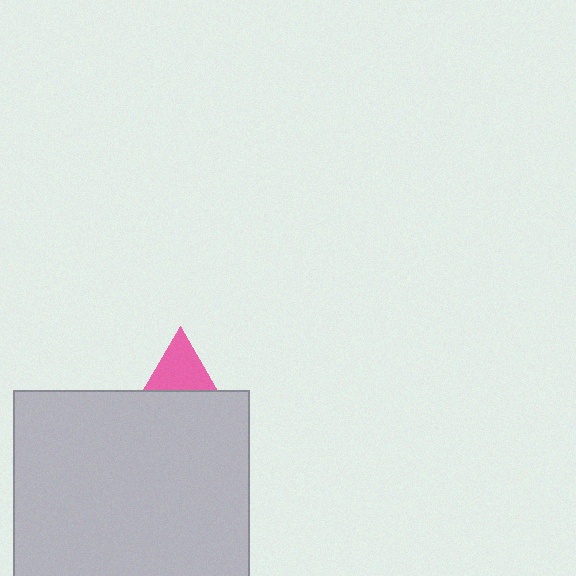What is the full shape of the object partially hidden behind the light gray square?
The partially hidden object is a pink triangle.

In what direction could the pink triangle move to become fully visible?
The pink triangle could move up. That would shift it out from behind the light gray square entirely.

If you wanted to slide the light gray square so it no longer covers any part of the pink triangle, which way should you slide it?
Slide it down — that is the most direct way to separate the two shapes.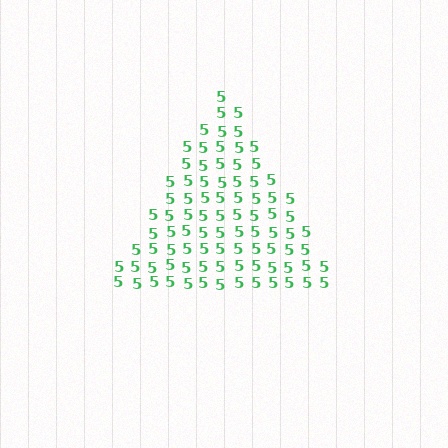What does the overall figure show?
The overall figure shows a triangle.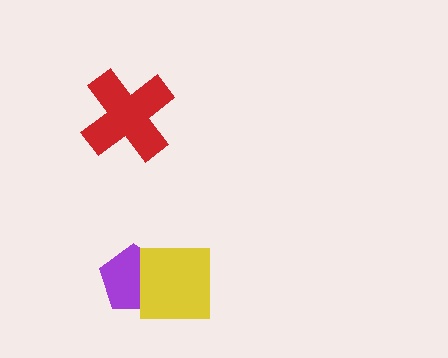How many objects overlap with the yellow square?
1 object overlaps with the yellow square.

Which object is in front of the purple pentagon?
The yellow square is in front of the purple pentagon.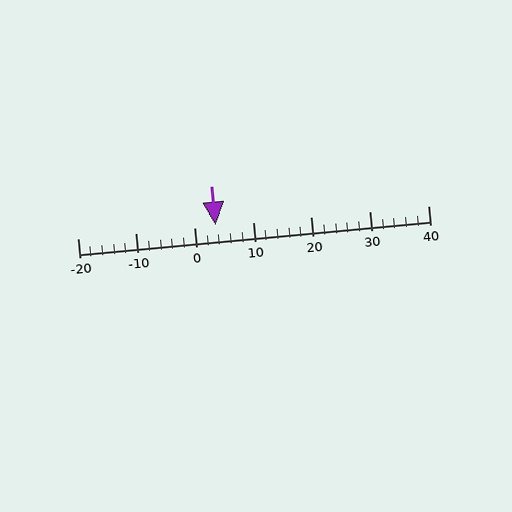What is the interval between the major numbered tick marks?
The major tick marks are spaced 10 units apart.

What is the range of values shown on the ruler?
The ruler shows values from -20 to 40.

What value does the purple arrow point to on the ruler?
The purple arrow points to approximately 4.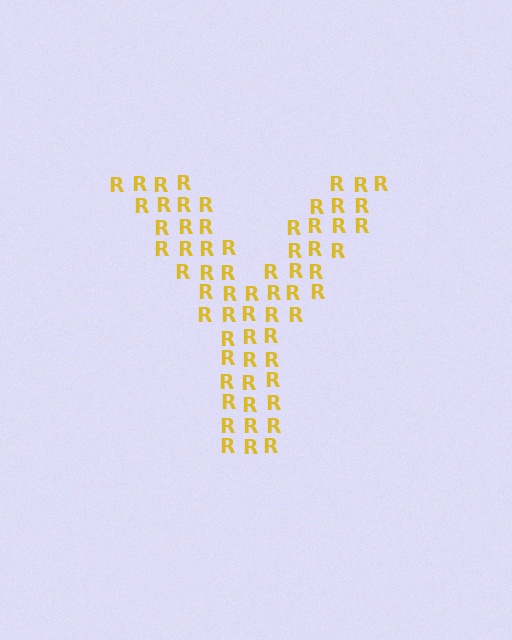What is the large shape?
The large shape is the letter Y.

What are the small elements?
The small elements are letter R's.